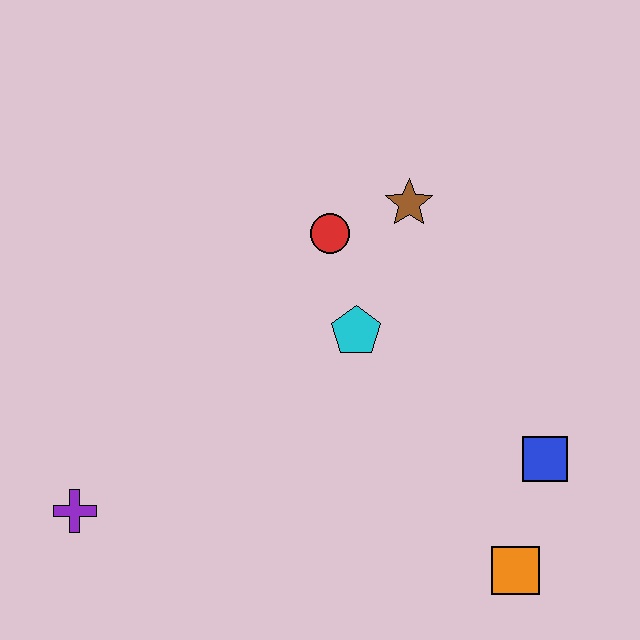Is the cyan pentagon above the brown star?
No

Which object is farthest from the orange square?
The purple cross is farthest from the orange square.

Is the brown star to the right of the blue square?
No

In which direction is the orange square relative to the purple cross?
The orange square is to the right of the purple cross.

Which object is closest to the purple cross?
The cyan pentagon is closest to the purple cross.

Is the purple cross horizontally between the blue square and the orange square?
No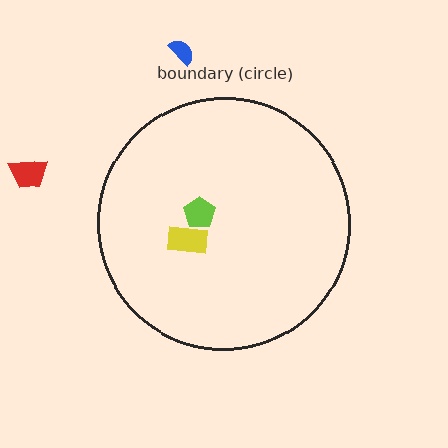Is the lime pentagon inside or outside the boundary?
Inside.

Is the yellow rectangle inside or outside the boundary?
Inside.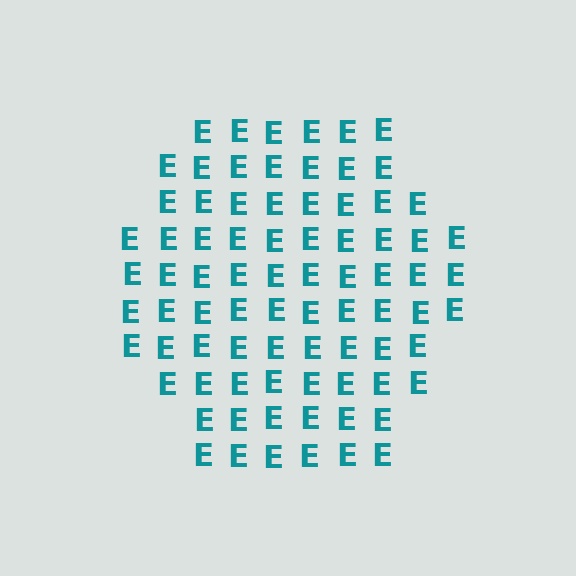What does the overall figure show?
The overall figure shows a hexagon.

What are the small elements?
The small elements are letter E's.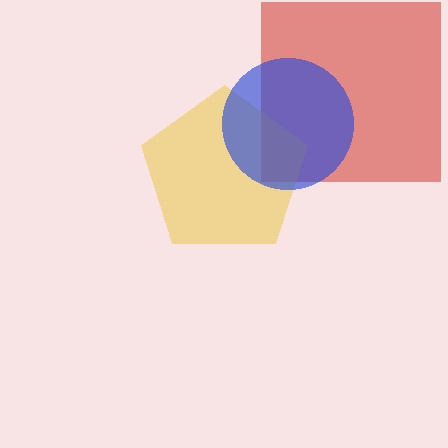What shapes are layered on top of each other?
The layered shapes are: a red square, a yellow pentagon, a blue circle.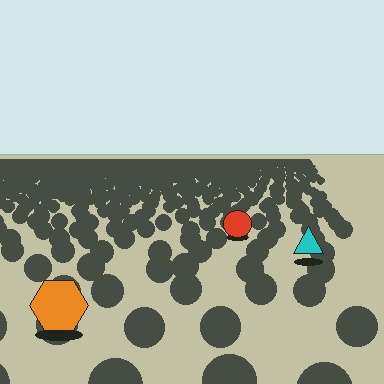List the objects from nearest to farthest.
From nearest to farthest: the orange hexagon, the cyan triangle, the red circle.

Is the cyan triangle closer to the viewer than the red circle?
Yes. The cyan triangle is closer — you can tell from the texture gradient: the ground texture is coarser near it.